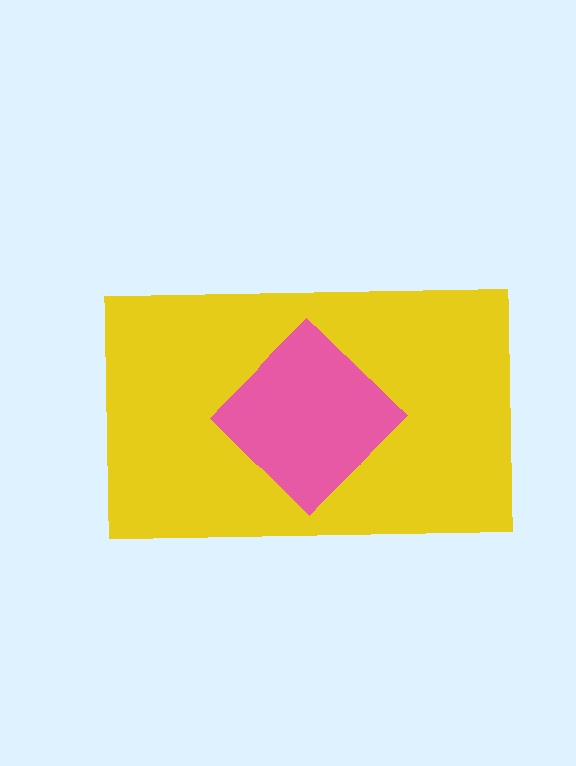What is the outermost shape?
The yellow rectangle.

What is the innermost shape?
The pink diamond.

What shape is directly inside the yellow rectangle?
The pink diamond.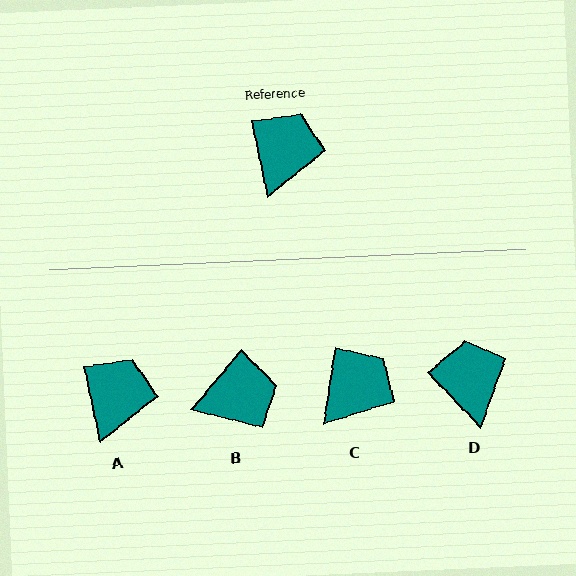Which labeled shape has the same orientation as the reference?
A.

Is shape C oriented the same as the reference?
No, it is off by about 20 degrees.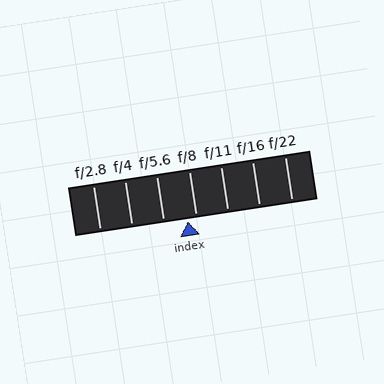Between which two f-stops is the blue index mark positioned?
The index mark is between f/5.6 and f/8.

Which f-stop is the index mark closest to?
The index mark is closest to f/8.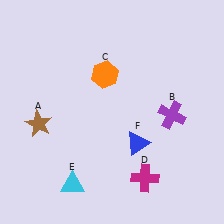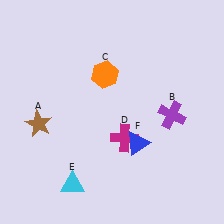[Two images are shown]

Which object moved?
The magenta cross (D) moved up.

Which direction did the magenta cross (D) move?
The magenta cross (D) moved up.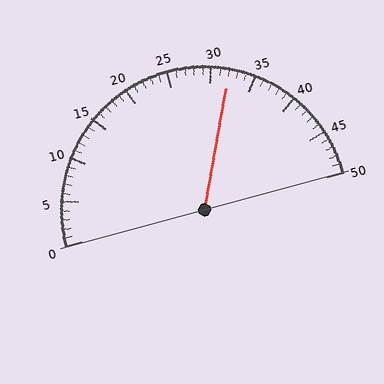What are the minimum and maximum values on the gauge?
The gauge ranges from 0 to 50.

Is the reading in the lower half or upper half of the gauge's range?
The reading is in the upper half of the range (0 to 50).